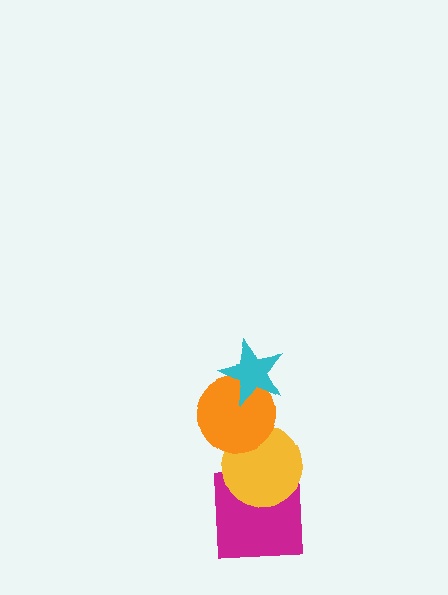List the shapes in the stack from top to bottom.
From top to bottom: the cyan star, the orange circle, the yellow circle, the magenta square.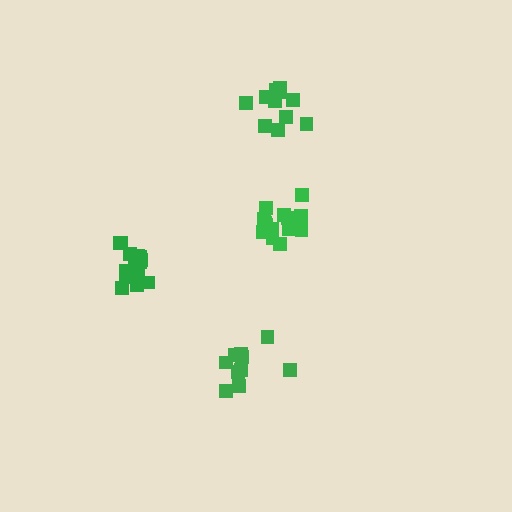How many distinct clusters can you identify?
There are 4 distinct clusters.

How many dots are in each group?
Group 1: 11 dots, Group 2: 15 dots, Group 3: 10 dots, Group 4: 15 dots (51 total).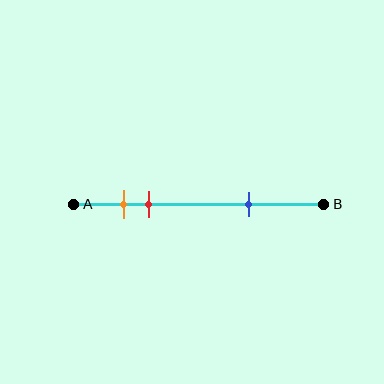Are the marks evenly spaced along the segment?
No, the marks are not evenly spaced.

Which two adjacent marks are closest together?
The orange and red marks are the closest adjacent pair.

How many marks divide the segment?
There are 3 marks dividing the segment.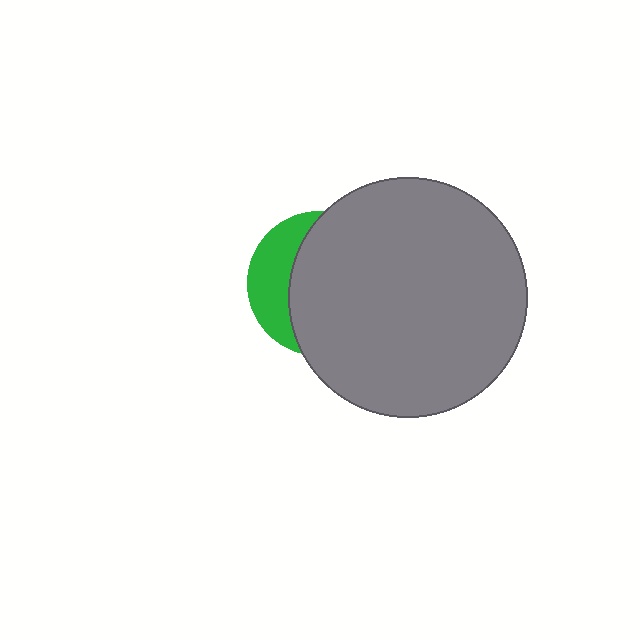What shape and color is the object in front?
The object in front is a gray circle.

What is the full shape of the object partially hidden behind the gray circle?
The partially hidden object is a green circle.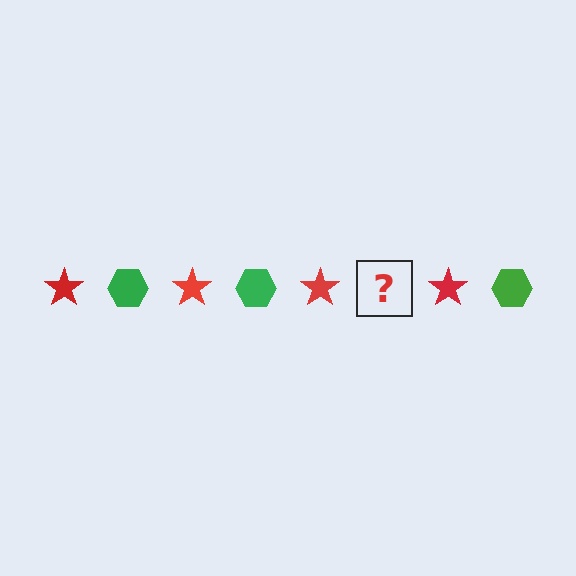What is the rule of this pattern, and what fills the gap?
The rule is that the pattern alternates between red star and green hexagon. The gap should be filled with a green hexagon.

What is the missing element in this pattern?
The missing element is a green hexagon.